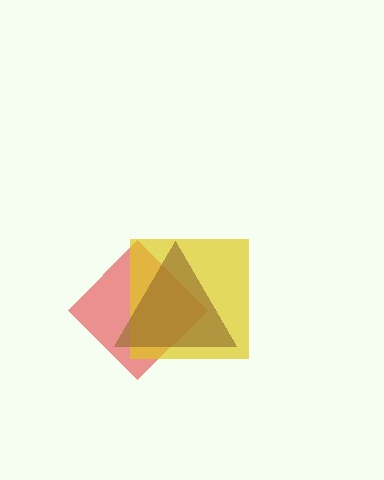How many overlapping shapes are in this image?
There are 3 overlapping shapes in the image.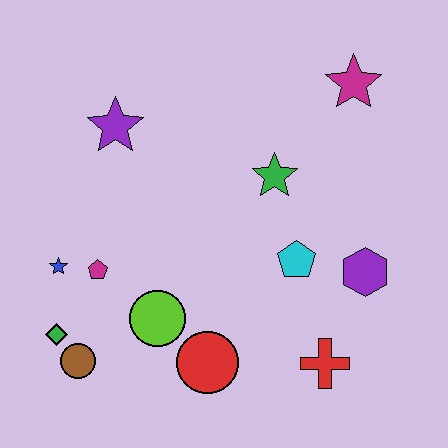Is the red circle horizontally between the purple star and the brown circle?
No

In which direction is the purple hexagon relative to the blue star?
The purple hexagon is to the right of the blue star.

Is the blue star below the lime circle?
No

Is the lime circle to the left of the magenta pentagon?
No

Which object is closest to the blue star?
The magenta pentagon is closest to the blue star.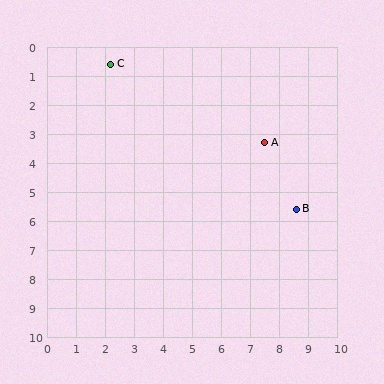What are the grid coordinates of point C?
Point C is at approximately (2.2, 0.6).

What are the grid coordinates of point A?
Point A is at approximately (7.5, 3.3).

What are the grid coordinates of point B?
Point B is at approximately (8.6, 5.6).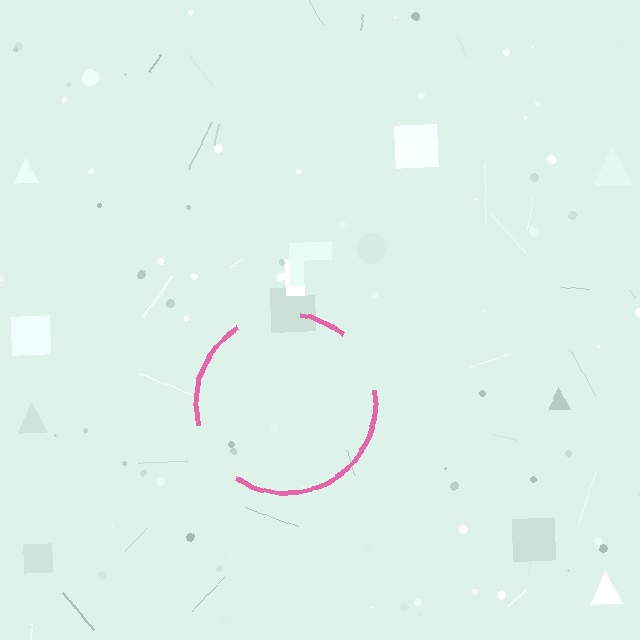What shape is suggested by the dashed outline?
The dashed outline suggests a circle.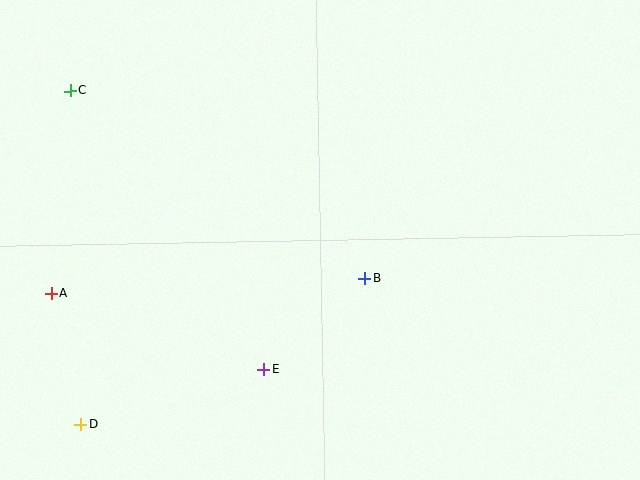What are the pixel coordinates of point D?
Point D is at (81, 425).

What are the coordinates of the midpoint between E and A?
The midpoint between E and A is at (158, 331).